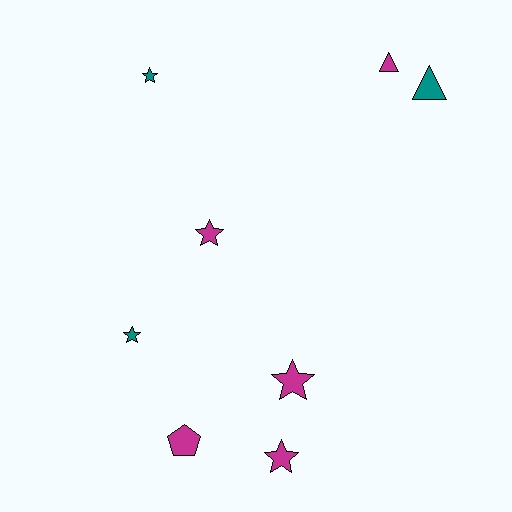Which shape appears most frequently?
Star, with 5 objects.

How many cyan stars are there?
There are no cyan stars.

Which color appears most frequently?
Magenta, with 5 objects.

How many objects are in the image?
There are 8 objects.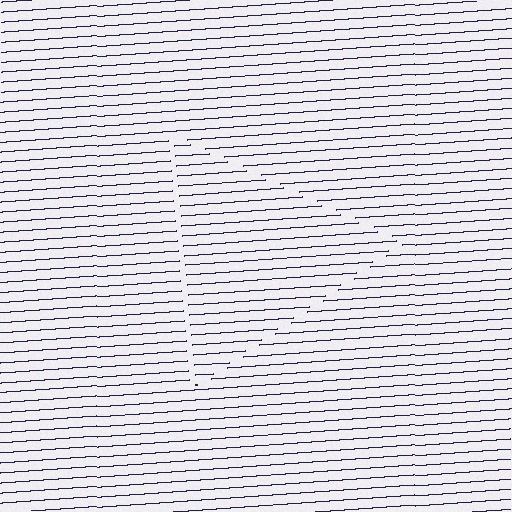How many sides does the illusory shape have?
3 sides — the line-ends trace a triangle.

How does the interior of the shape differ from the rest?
The interior of the shape contains the same grating, shifted by half a period — the contour is defined by the phase discontinuity where line-ends from the inner and outer gratings abut.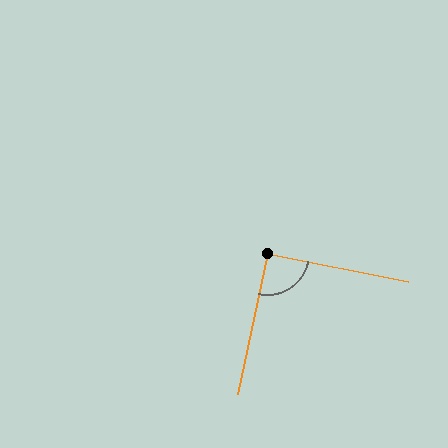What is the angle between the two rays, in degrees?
Approximately 91 degrees.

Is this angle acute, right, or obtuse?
It is approximately a right angle.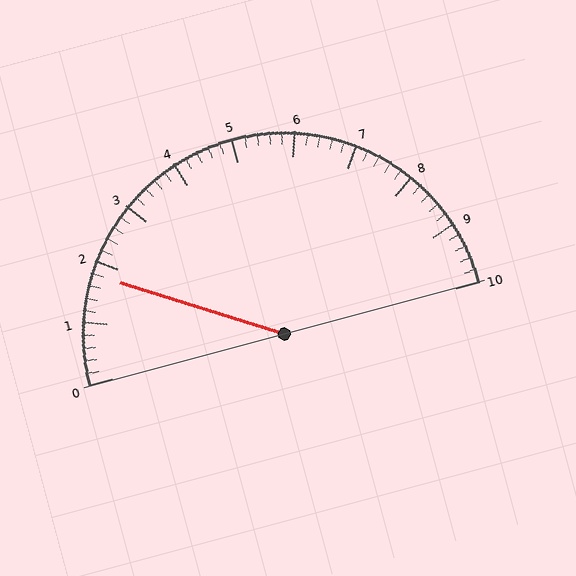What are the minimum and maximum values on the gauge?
The gauge ranges from 0 to 10.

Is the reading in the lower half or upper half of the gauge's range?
The reading is in the lower half of the range (0 to 10).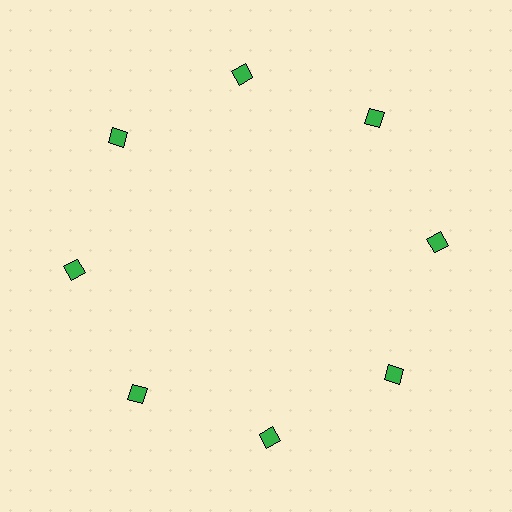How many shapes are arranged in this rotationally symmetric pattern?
There are 8 shapes, arranged in 8 groups of 1.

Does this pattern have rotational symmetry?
Yes, this pattern has 8-fold rotational symmetry. It looks the same after rotating 45 degrees around the center.